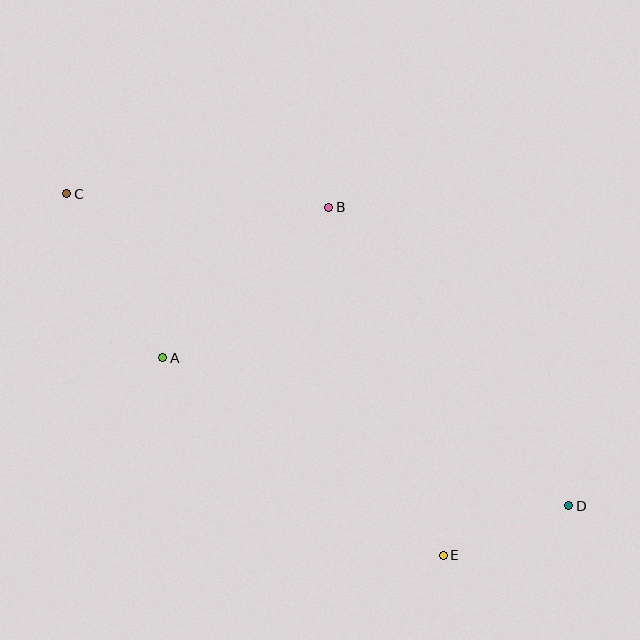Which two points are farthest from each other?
Points C and D are farthest from each other.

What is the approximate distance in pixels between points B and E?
The distance between B and E is approximately 367 pixels.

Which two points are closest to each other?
Points D and E are closest to each other.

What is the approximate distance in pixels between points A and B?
The distance between A and B is approximately 224 pixels.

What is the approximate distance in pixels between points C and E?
The distance between C and E is approximately 522 pixels.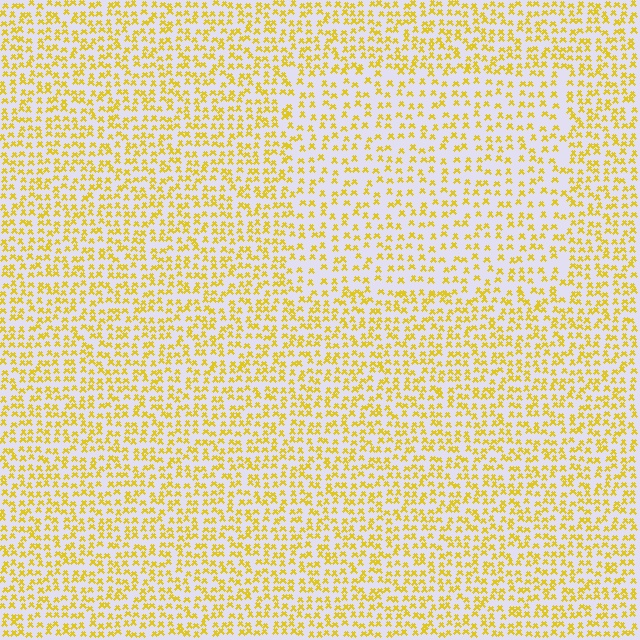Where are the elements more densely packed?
The elements are more densely packed outside the rectangle boundary.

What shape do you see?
I see a rectangle.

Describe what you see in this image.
The image contains small yellow elements arranged at two different densities. A rectangle-shaped region is visible where the elements are less densely packed than the surrounding area.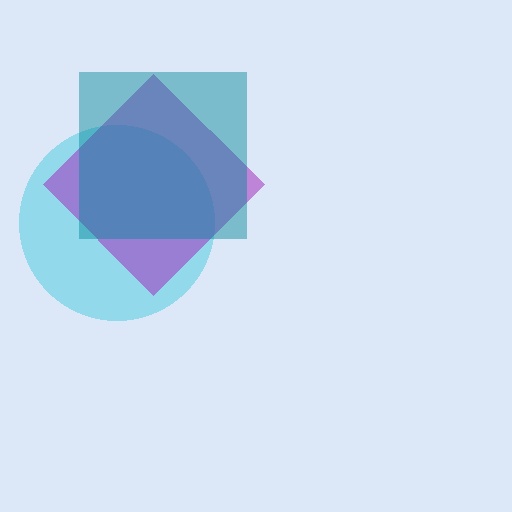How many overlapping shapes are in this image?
There are 3 overlapping shapes in the image.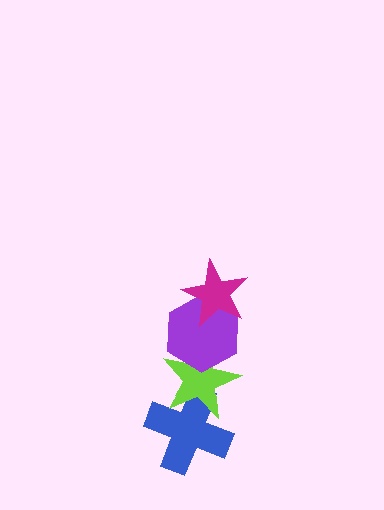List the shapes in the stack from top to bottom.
From top to bottom: the magenta star, the purple hexagon, the lime star, the blue cross.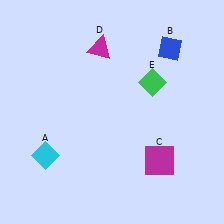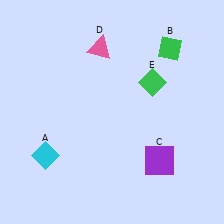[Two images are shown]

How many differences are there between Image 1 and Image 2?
There are 3 differences between the two images.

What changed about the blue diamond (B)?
In Image 1, B is blue. In Image 2, it changed to green.